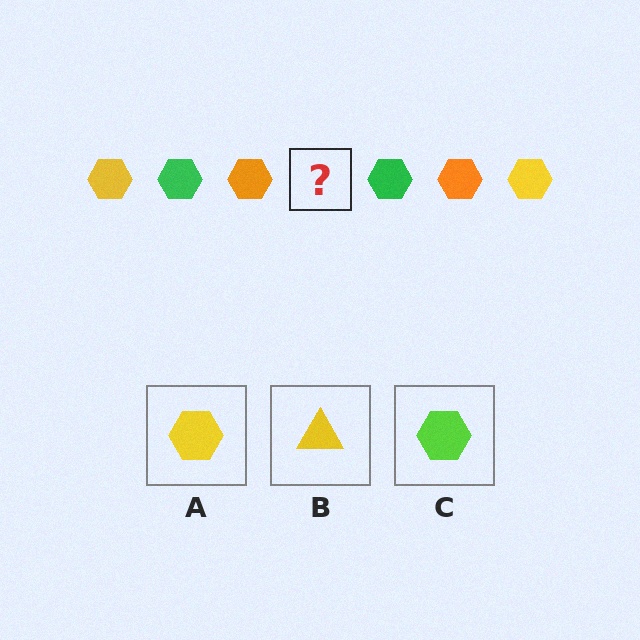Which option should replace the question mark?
Option A.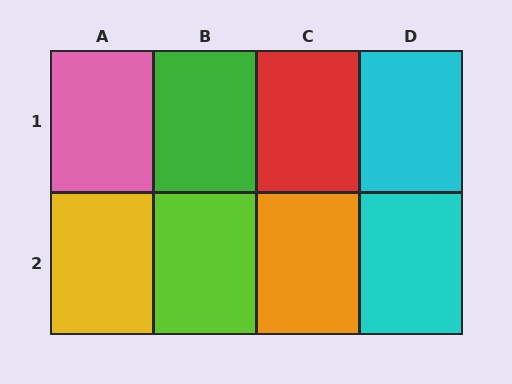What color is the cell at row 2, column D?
Cyan.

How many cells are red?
1 cell is red.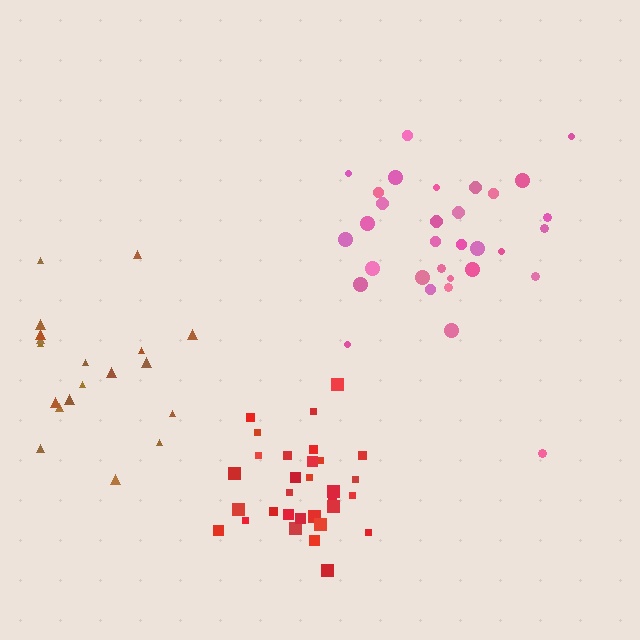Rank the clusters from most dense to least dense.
red, pink, brown.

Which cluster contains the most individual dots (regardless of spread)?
Pink (32).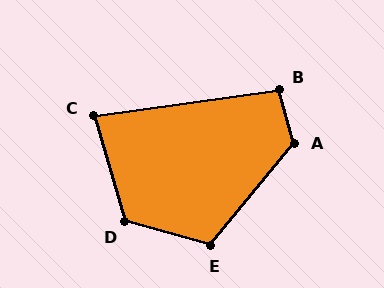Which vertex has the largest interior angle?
A, at approximately 124 degrees.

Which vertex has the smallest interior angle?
C, at approximately 82 degrees.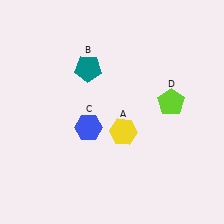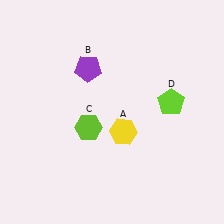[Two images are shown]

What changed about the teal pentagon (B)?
In Image 1, B is teal. In Image 2, it changed to purple.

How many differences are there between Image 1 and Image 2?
There are 2 differences between the two images.